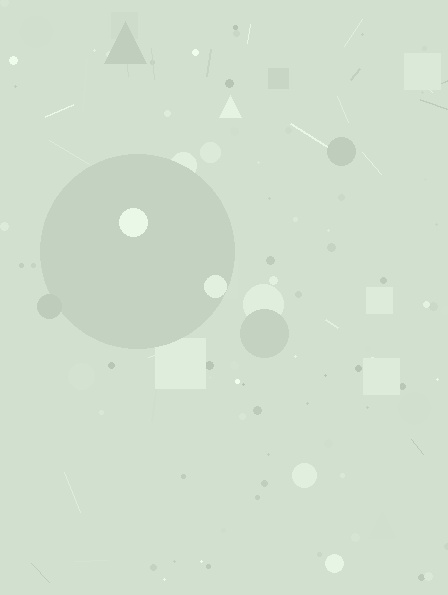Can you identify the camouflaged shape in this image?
The camouflaged shape is a circle.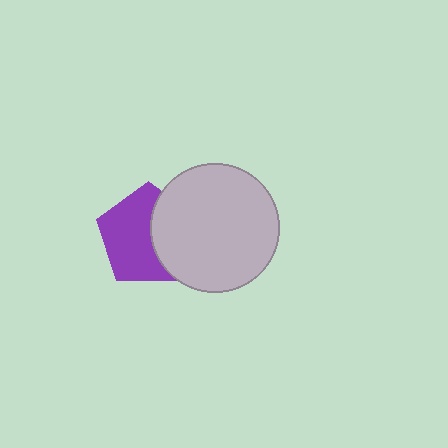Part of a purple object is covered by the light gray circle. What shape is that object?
It is a pentagon.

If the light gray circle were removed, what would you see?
You would see the complete purple pentagon.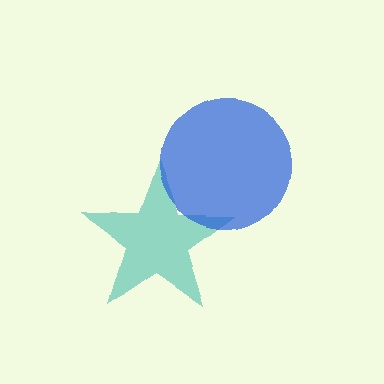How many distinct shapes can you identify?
There are 2 distinct shapes: a teal star, a blue circle.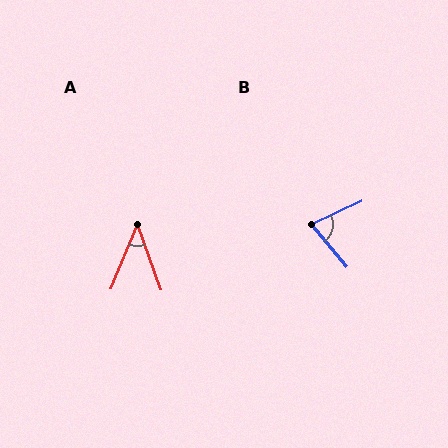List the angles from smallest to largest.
A (42°), B (76°).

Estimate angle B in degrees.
Approximately 76 degrees.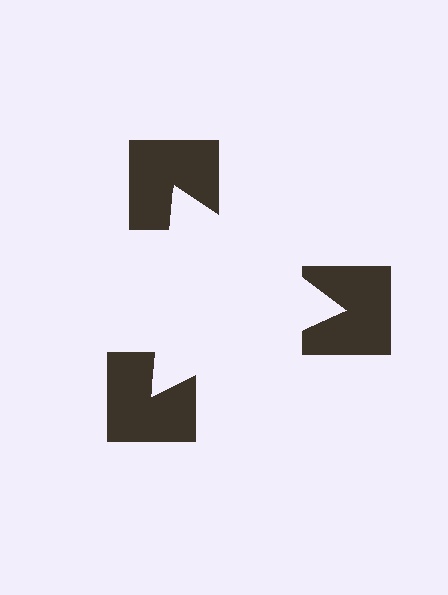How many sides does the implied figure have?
3 sides.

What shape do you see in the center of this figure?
An illusory triangle — its edges are inferred from the aligned wedge cuts in the notched squares, not physically drawn.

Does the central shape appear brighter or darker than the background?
It typically appears slightly brighter than the background, even though no actual brightness change is drawn.